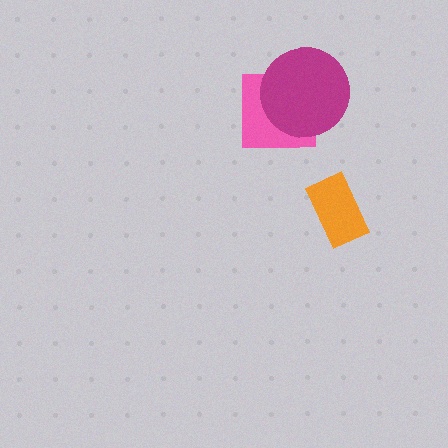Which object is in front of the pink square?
The magenta circle is in front of the pink square.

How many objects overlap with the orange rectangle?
0 objects overlap with the orange rectangle.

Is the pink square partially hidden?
Yes, it is partially covered by another shape.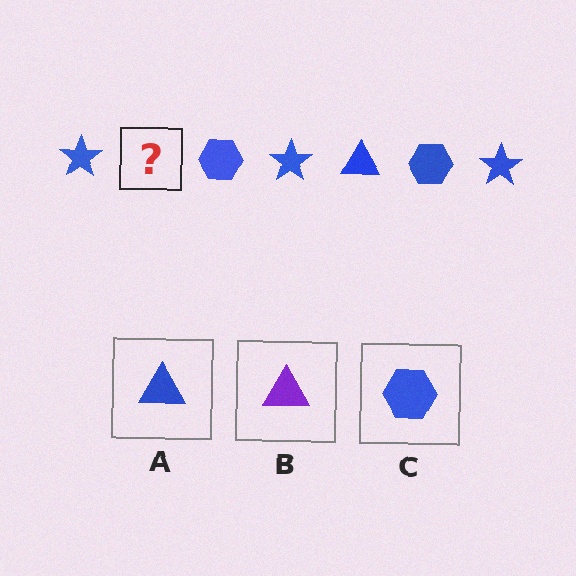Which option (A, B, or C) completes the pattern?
A.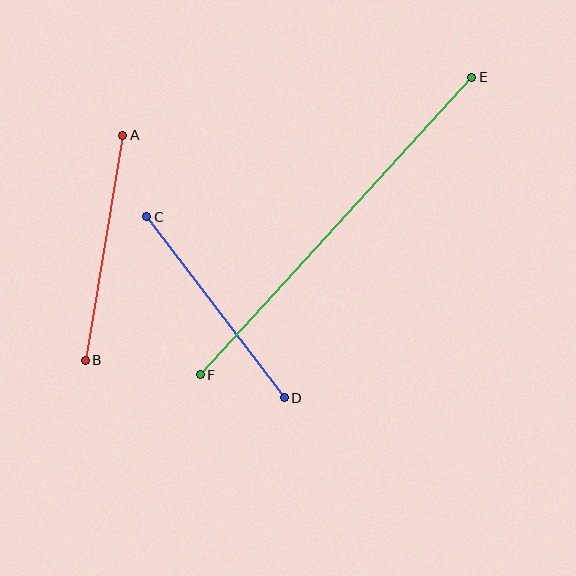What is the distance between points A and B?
The distance is approximately 228 pixels.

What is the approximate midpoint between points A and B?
The midpoint is at approximately (104, 248) pixels.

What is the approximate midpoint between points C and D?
The midpoint is at approximately (215, 307) pixels.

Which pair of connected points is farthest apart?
Points E and F are farthest apart.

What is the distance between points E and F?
The distance is approximately 403 pixels.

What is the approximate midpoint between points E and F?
The midpoint is at approximately (336, 226) pixels.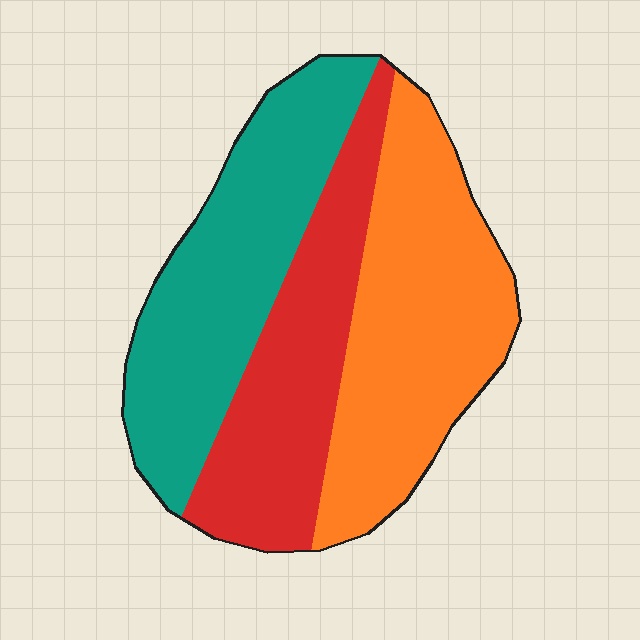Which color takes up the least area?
Red, at roughly 30%.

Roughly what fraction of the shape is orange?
Orange takes up about three eighths (3/8) of the shape.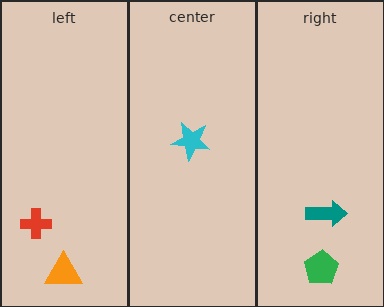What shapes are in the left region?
The orange triangle, the red cross.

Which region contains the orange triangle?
The left region.